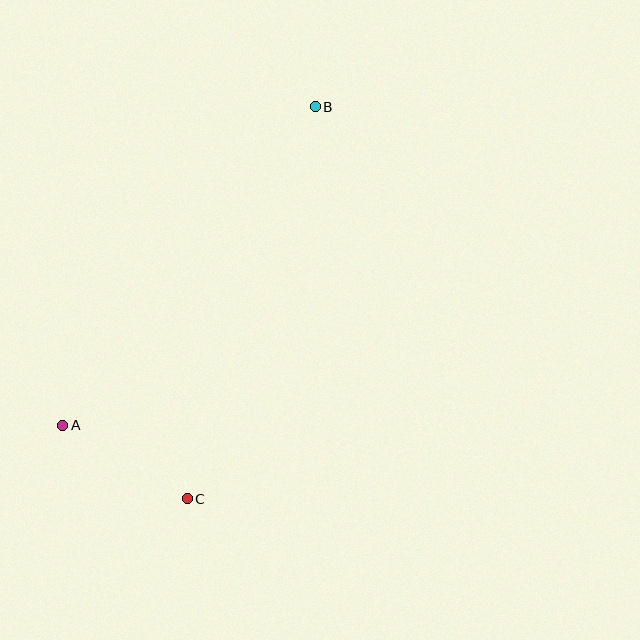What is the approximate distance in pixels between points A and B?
The distance between A and B is approximately 406 pixels.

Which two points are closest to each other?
Points A and C are closest to each other.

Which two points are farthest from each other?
Points B and C are farthest from each other.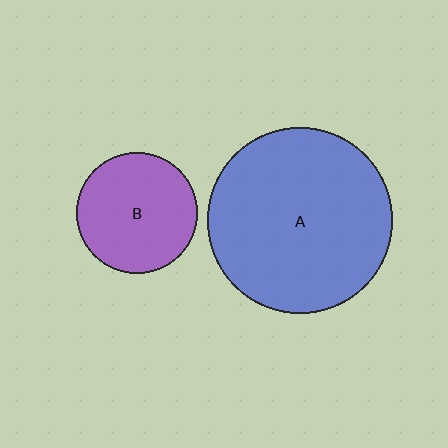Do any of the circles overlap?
No, none of the circles overlap.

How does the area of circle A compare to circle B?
Approximately 2.3 times.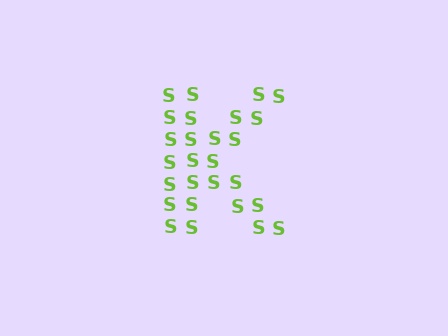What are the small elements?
The small elements are letter S's.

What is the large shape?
The large shape is the letter K.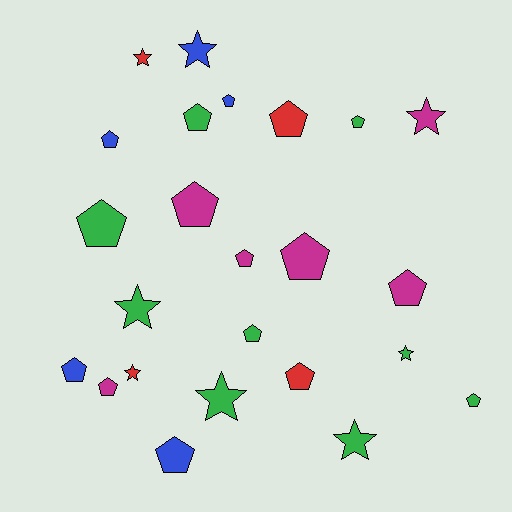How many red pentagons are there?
There are 2 red pentagons.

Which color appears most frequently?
Green, with 9 objects.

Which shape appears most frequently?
Pentagon, with 16 objects.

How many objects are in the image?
There are 24 objects.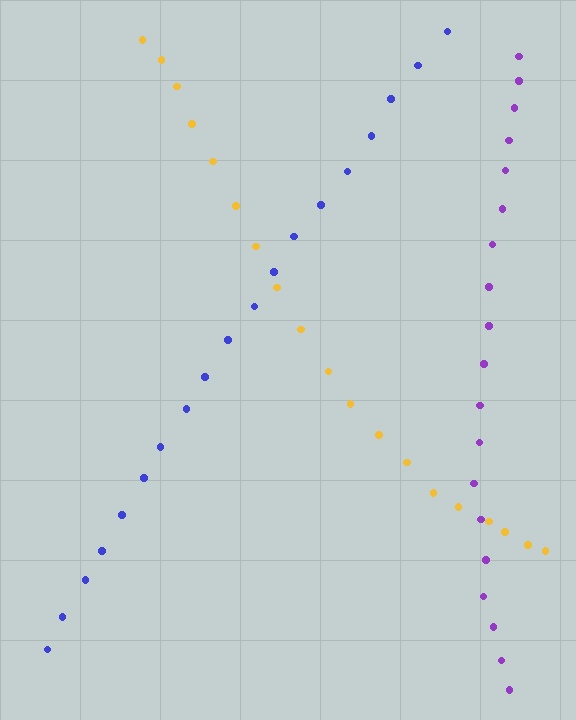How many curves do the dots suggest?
There are 3 distinct paths.